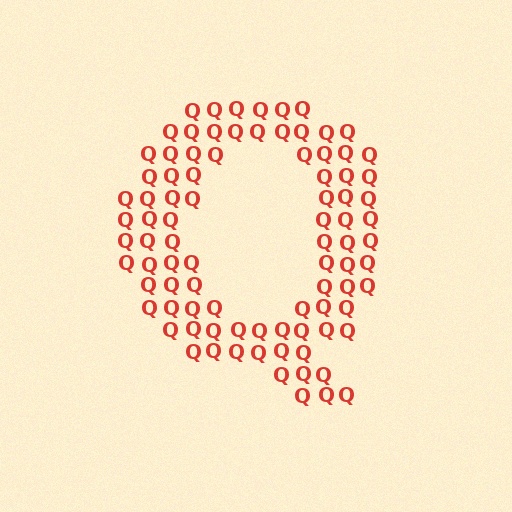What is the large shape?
The large shape is the letter Q.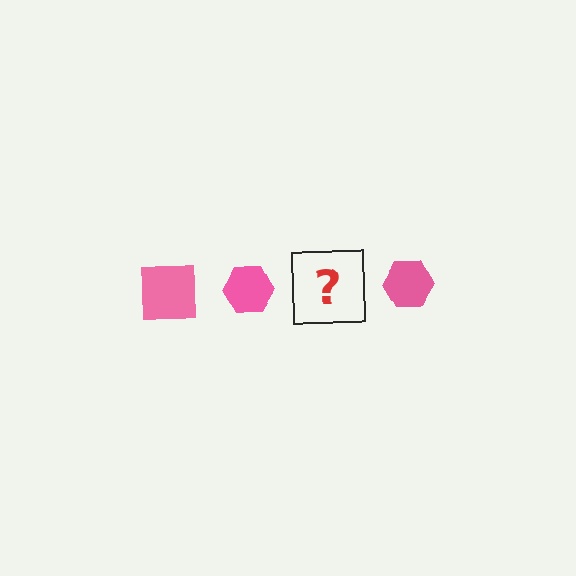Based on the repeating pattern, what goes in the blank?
The blank should be a pink square.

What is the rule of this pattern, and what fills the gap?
The rule is that the pattern cycles through square, hexagon shapes in pink. The gap should be filled with a pink square.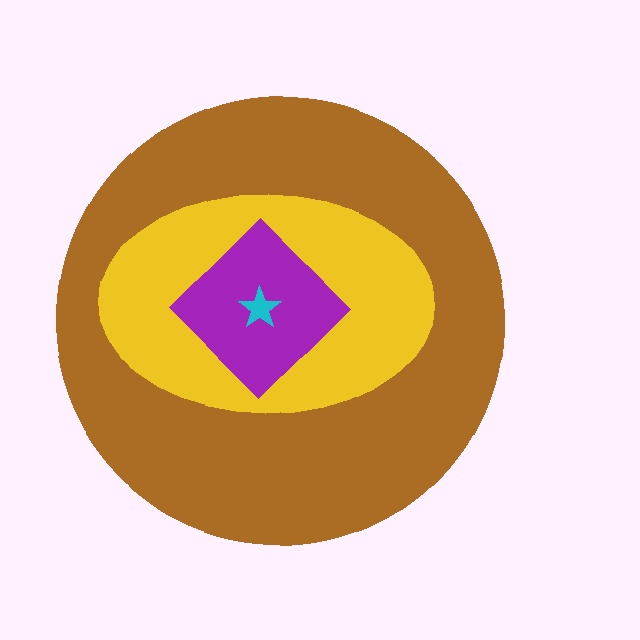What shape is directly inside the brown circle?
The yellow ellipse.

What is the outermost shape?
The brown circle.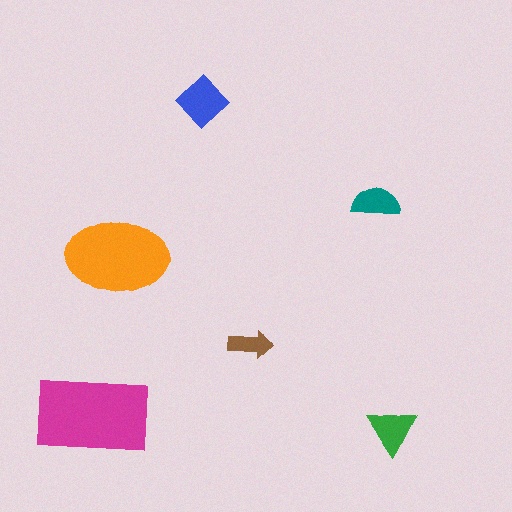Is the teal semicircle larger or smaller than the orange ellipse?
Smaller.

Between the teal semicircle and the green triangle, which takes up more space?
The green triangle.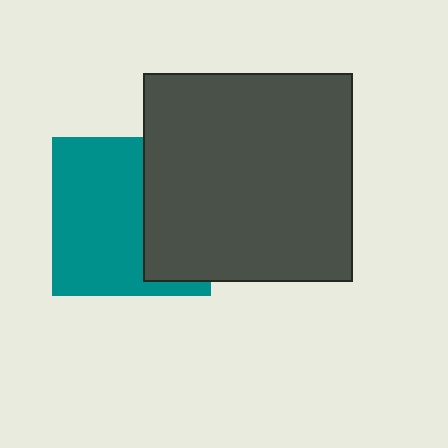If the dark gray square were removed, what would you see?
You would see the complete teal square.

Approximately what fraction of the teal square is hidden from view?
Roughly 39% of the teal square is hidden behind the dark gray square.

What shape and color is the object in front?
The object in front is a dark gray square.